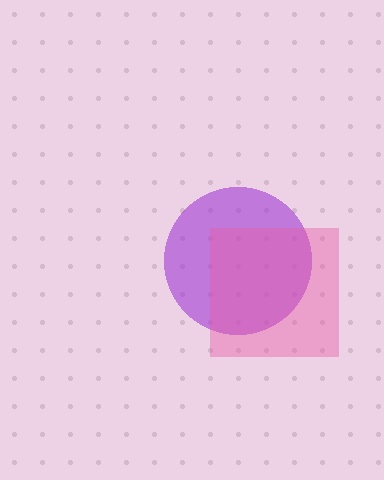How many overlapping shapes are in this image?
There are 2 overlapping shapes in the image.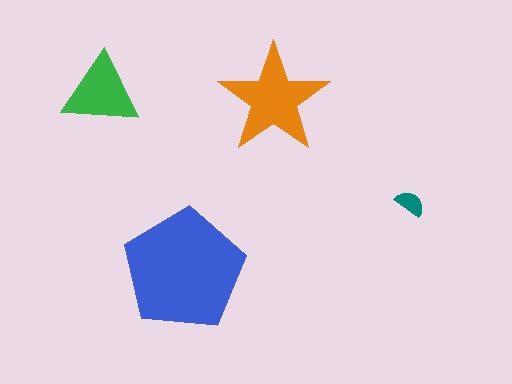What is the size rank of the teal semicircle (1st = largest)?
4th.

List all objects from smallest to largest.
The teal semicircle, the green triangle, the orange star, the blue pentagon.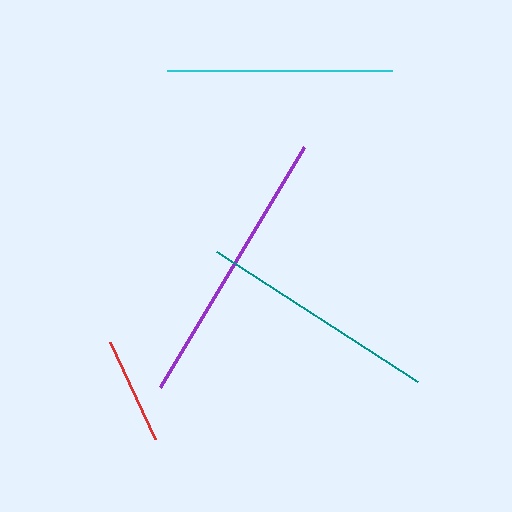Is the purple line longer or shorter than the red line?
The purple line is longer than the red line.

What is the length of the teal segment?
The teal segment is approximately 239 pixels long.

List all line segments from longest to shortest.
From longest to shortest: purple, teal, cyan, red.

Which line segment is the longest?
The purple line is the longest at approximately 280 pixels.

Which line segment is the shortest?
The red line is the shortest at approximately 107 pixels.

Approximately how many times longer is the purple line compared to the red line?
The purple line is approximately 2.6 times the length of the red line.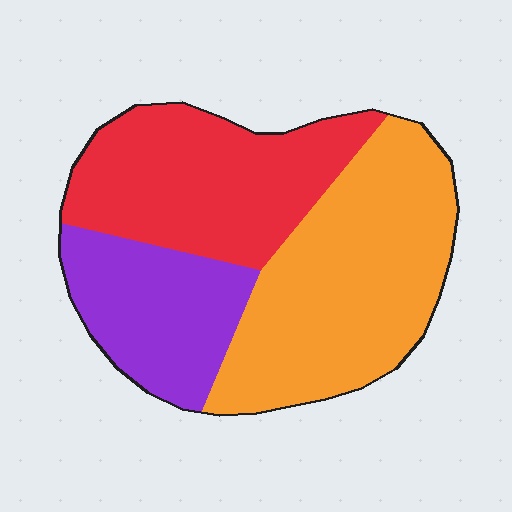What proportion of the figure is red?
Red takes up about one third (1/3) of the figure.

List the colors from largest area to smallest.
From largest to smallest: orange, red, purple.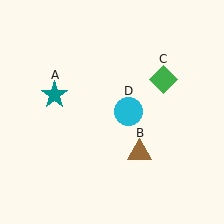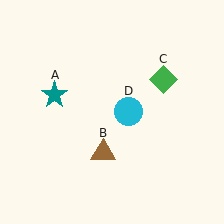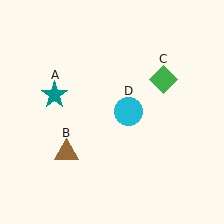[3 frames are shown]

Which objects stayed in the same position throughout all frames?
Teal star (object A) and green diamond (object C) and cyan circle (object D) remained stationary.